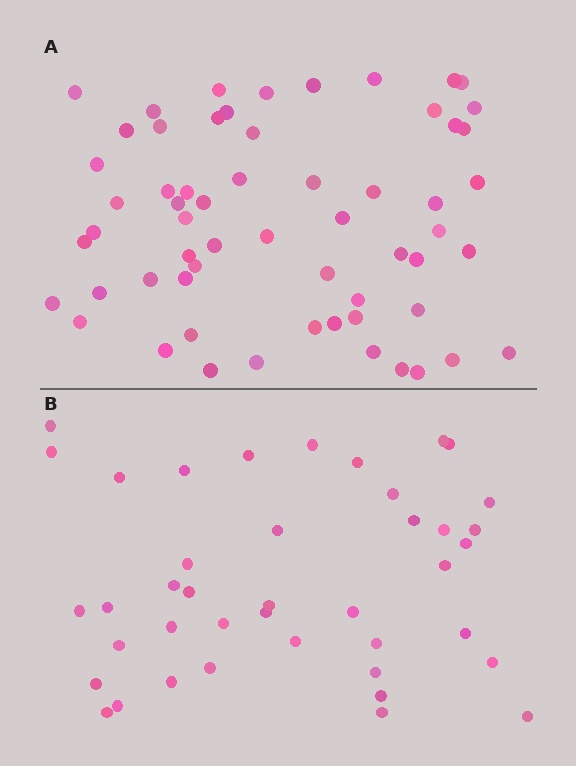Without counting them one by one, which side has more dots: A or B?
Region A (the top region) has more dots.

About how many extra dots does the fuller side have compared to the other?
Region A has approximately 20 more dots than region B.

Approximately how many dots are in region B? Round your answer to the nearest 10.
About 40 dots. (The exact count is 41, which rounds to 40.)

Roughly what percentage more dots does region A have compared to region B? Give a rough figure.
About 45% more.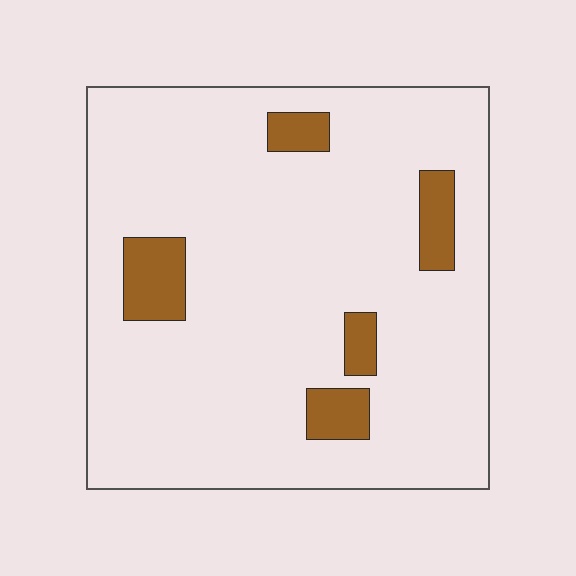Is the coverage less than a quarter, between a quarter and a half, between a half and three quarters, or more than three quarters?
Less than a quarter.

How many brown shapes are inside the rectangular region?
5.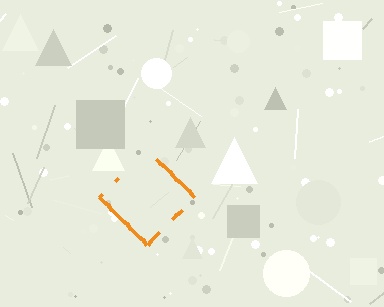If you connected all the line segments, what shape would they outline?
They would outline a diamond.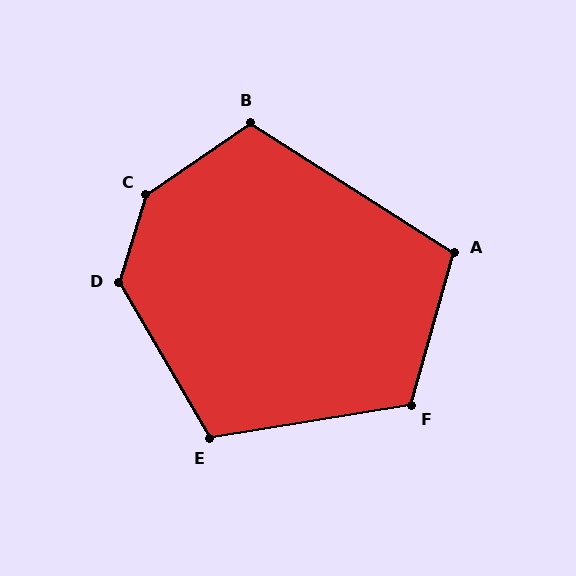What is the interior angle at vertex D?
Approximately 132 degrees (obtuse).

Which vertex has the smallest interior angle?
A, at approximately 107 degrees.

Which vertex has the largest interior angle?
C, at approximately 142 degrees.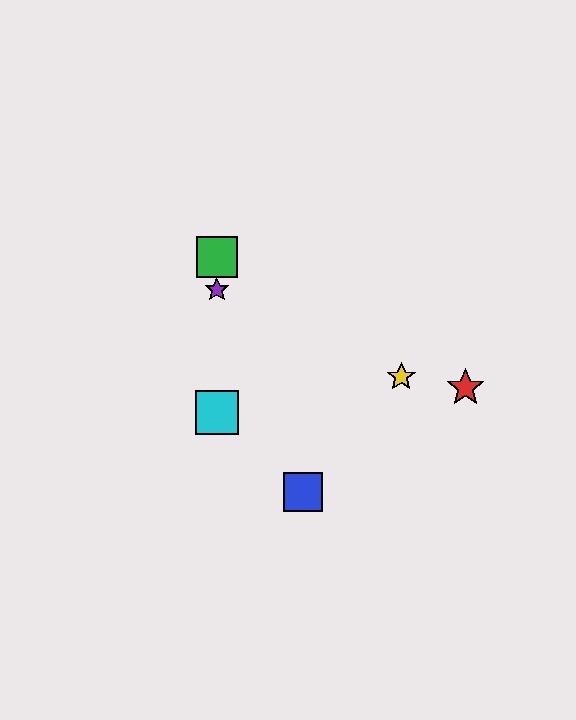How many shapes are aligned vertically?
4 shapes (the green square, the purple star, the orange triangle, the cyan square) are aligned vertically.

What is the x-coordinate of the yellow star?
The yellow star is at x≈401.